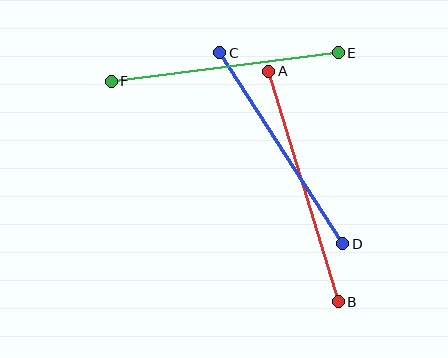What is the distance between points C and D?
The distance is approximately 228 pixels.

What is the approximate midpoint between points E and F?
The midpoint is at approximately (225, 67) pixels.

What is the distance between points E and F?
The distance is approximately 229 pixels.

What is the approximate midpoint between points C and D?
The midpoint is at approximately (281, 148) pixels.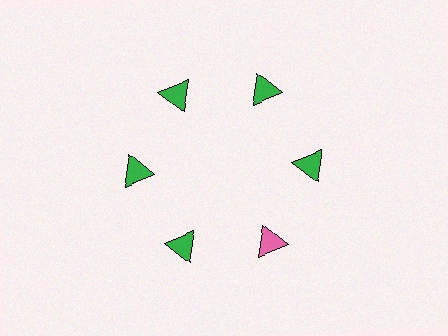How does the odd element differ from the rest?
It has a different color: pink instead of green.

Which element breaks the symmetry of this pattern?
The pink triangle at roughly the 5 o'clock position breaks the symmetry. All other shapes are green triangles.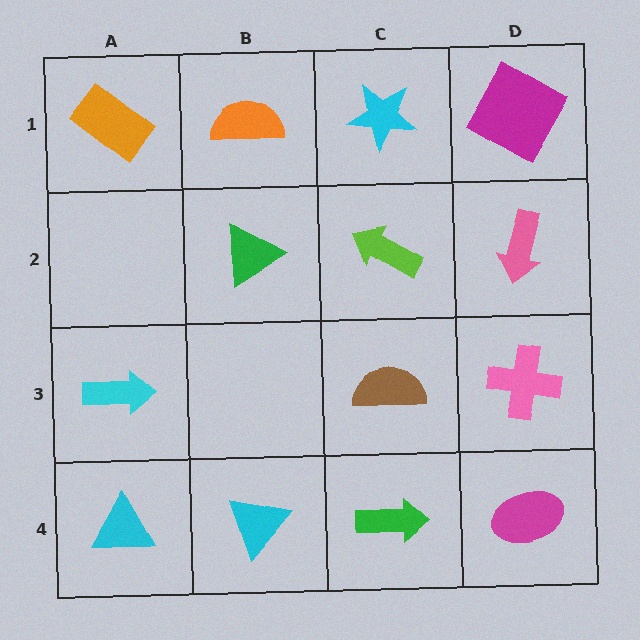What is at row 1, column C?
A cyan star.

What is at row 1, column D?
A magenta square.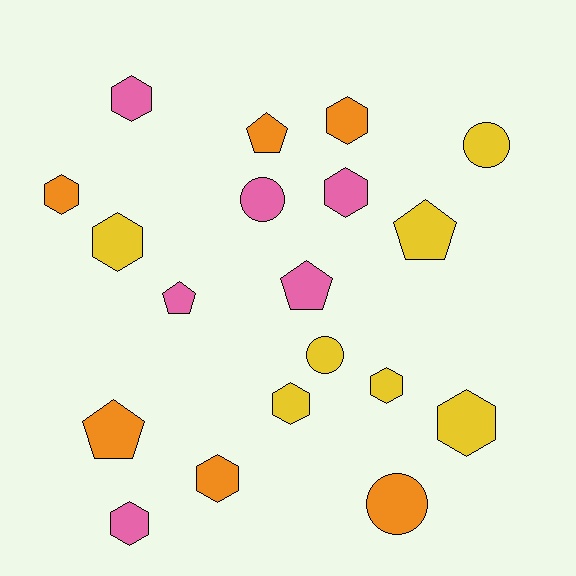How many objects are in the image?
There are 19 objects.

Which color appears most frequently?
Yellow, with 7 objects.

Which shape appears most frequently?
Hexagon, with 10 objects.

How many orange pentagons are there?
There are 2 orange pentagons.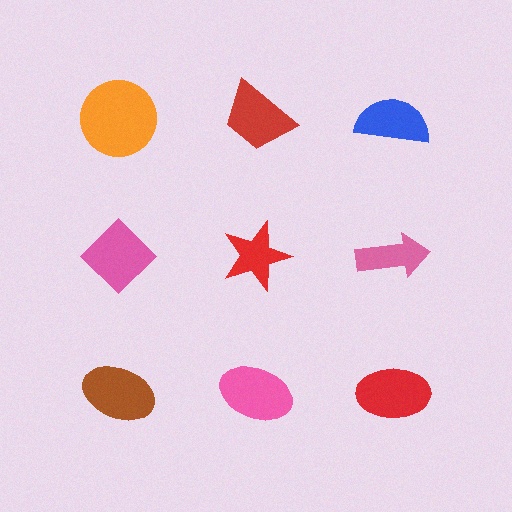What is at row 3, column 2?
A pink ellipse.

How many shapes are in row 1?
3 shapes.